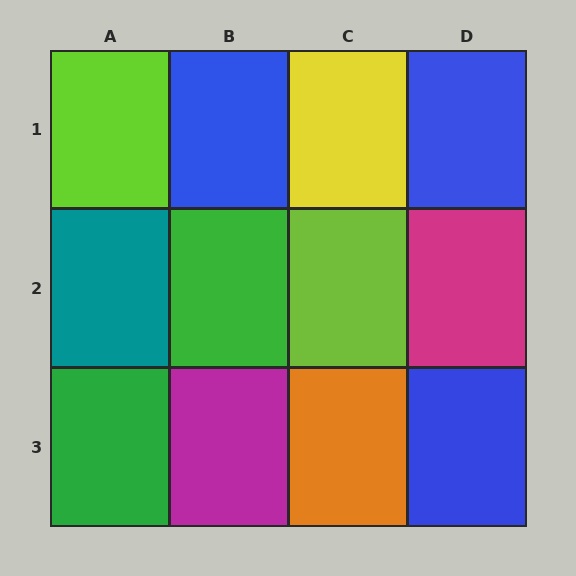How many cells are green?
2 cells are green.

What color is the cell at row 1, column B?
Blue.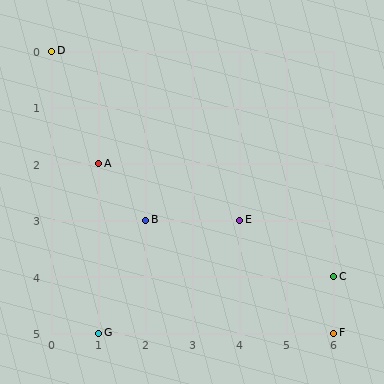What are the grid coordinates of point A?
Point A is at grid coordinates (1, 2).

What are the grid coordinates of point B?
Point B is at grid coordinates (2, 3).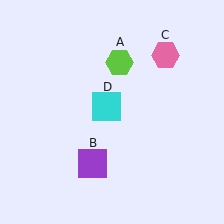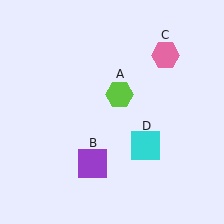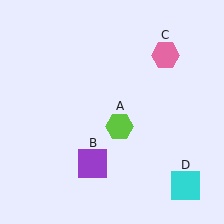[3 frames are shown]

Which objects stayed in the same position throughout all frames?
Purple square (object B) and pink hexagon (object C) remained stationary.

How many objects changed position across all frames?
2 objects changed position: lime hexagon (object A), cyan square (object D).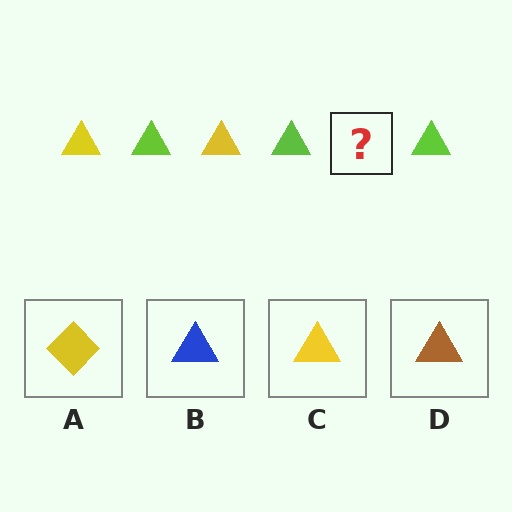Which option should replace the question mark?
Option C.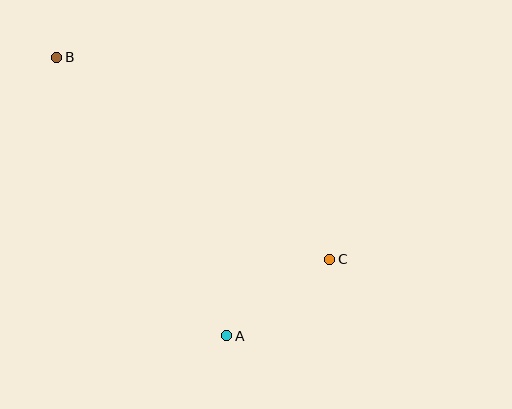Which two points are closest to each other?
Points A and C are closest to each other.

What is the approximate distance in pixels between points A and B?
The distance between A and B is approximately 327 pixels.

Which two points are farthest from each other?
Points B and C are farthest from each other.